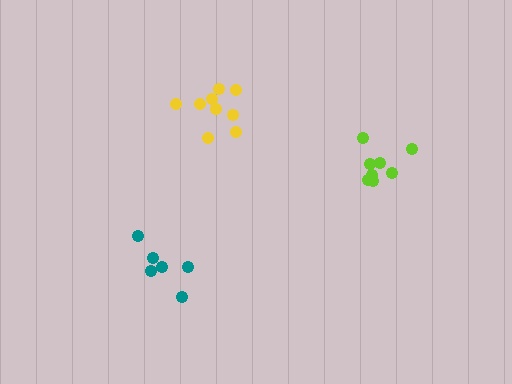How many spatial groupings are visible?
There are 3 spatial groupings.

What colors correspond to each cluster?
The clusters are colored: teal, yellow, lime.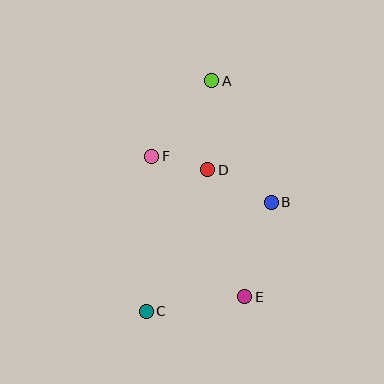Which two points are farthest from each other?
Points A and C are farthest from each other.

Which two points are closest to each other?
Points D and F are closest to each other.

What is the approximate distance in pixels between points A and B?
The distance between A and B is approximately 135 pixels.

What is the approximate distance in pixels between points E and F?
The distance between E and F is approximately 169 pixels.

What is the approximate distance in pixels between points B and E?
The distance between B and E is approximately 98 pixels.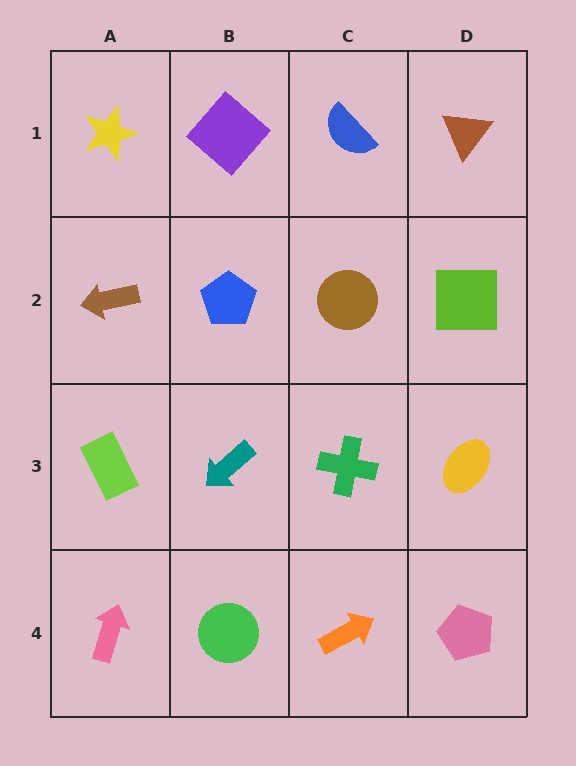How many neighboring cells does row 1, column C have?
3.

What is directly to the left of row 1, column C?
A purple diamond.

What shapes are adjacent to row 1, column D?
A lime square (row 2, column D), a blue semicircle (row 1, column C).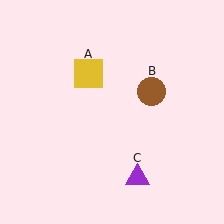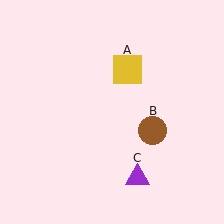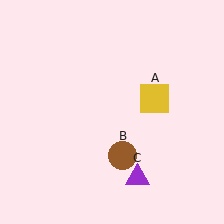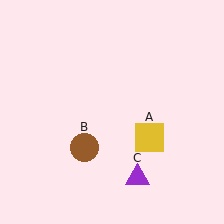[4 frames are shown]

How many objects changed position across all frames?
2 objects changed position: yellow square (object A), brown circle (object B).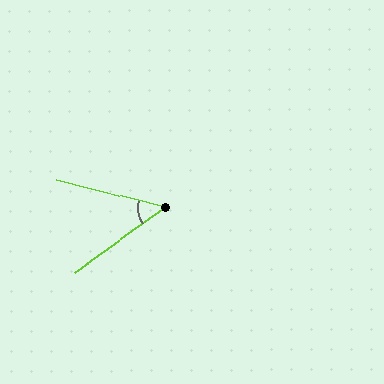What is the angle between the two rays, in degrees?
Approximately 49 degrees.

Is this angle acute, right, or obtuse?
It is acute.